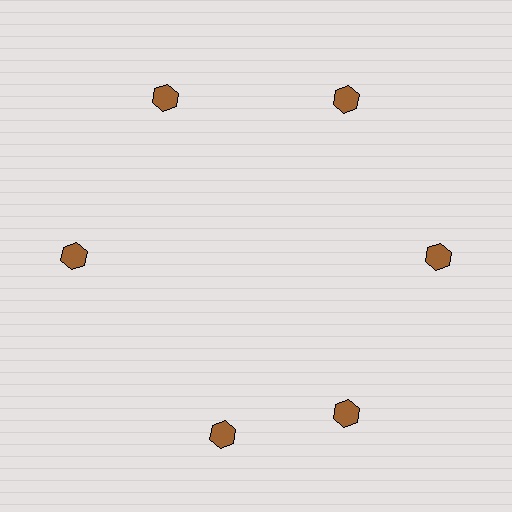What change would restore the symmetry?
The symmetry would be restored by rotating it back into even spacing with its neighbors so that all 6 hexagons sit at equal angles and equal distance from the center.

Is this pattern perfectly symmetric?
No. The 6 brown hexagons are arranged in a ring, but one element near the 7 o'clock position is rotated out of alignment along the ring, breaking the 6-fold rotational symmetry.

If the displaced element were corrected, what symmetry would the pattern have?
It would have 6-fold rotational symmetry — the pattern would map onto itself every 60 degrees.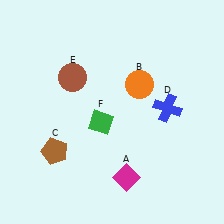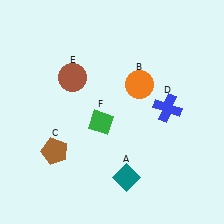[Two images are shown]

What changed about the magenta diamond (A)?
In Image 1, A is magenta. In Image 2, it changed to teal.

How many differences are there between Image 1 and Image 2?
There is 1 difference between the two images.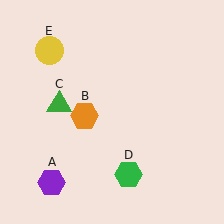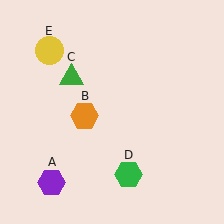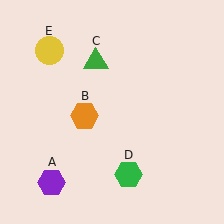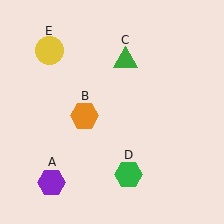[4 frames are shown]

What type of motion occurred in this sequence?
The green triangle (object C) rotated clockwise around the center of the scene.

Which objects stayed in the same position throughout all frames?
Purple hexagon (object A) and orange hexagon (object B) and green hexagon (object D) and yellow circle (object E) remained stationary.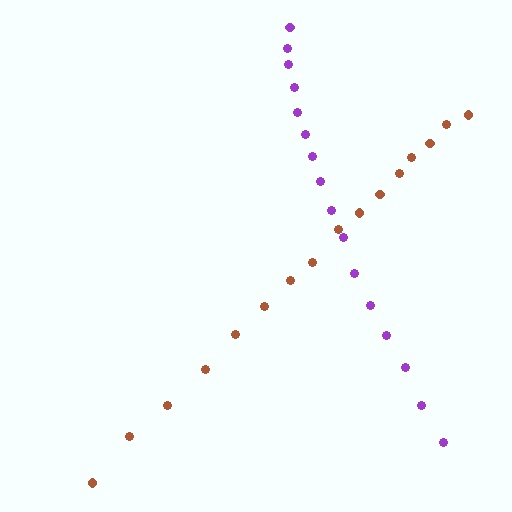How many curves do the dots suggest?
There are 2 distinct paths.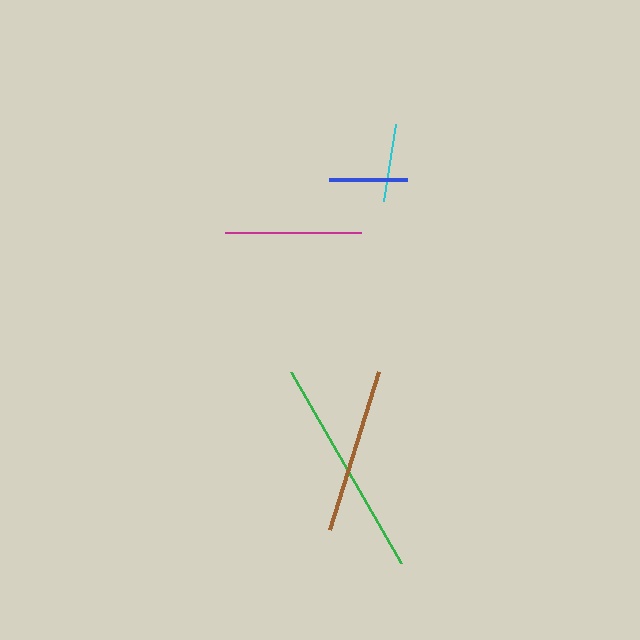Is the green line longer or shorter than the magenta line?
The green line is longer than the magenta line.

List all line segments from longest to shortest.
From longest to shortest: green, brown, magenta, blue, cyan.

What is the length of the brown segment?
The brown segment is approximately 165 pixels long.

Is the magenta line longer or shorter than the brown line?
The brown line is longer than the magenta line.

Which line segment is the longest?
The green line is the longest at approximately 220 pixels.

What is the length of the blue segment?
The blue segment is approximately 78 pixels long.